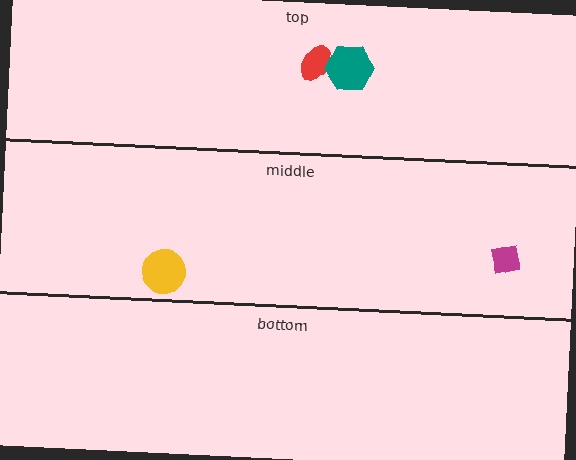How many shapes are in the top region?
2.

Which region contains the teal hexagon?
The top region.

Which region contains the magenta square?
The middle region.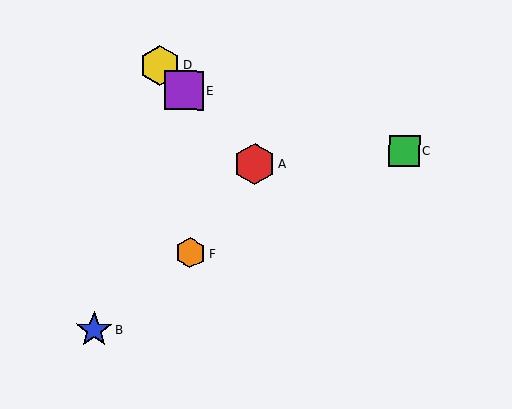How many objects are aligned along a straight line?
3 objects (A, D, E) are aligned along a straight line.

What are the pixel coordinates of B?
Object B is at (94, 329).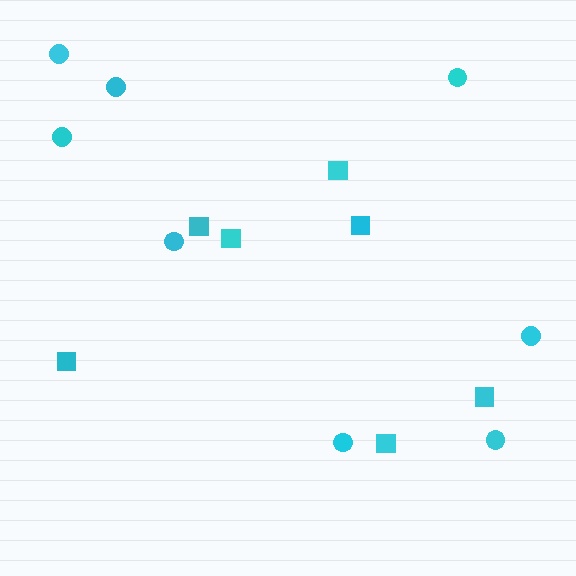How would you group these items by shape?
There are 2 groups: one group of squares (7) and one group of circles (8).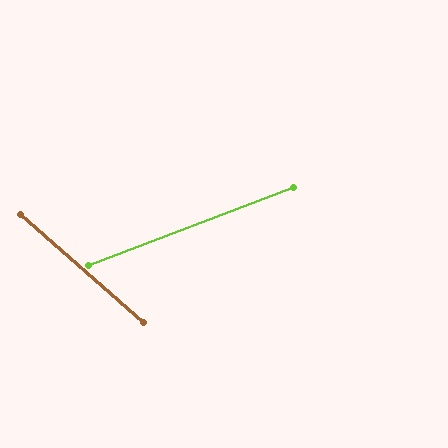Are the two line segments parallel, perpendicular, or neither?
Neither parallel nor perpendicular — they differ by about 62°.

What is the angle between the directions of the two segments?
Approximately 62 degrees.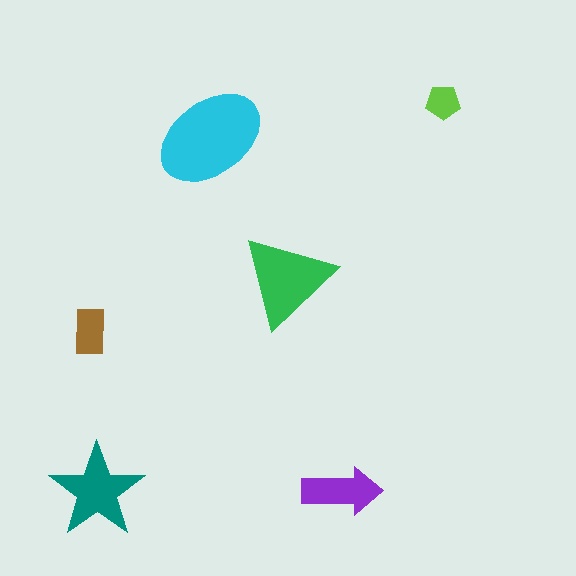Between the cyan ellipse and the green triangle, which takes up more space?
The cyan ellipse.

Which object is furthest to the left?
The brown rectangle is leftmost.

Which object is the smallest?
The lime pentagon.